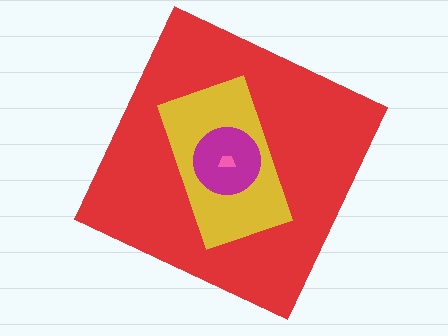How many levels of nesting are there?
4.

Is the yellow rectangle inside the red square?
Yes.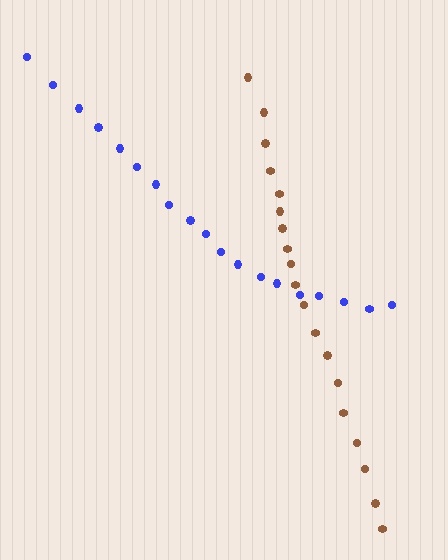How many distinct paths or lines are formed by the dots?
There are 2 distinct paths.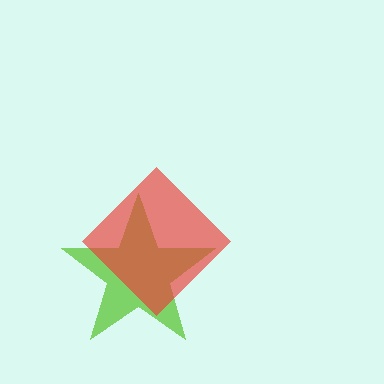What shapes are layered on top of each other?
The layered shapes are: a lime star, a red diamond.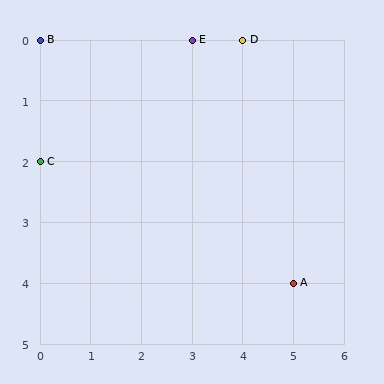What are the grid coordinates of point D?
Point D is at grid coordinates (4, 0).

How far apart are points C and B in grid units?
Points C and B are 2 rows apart.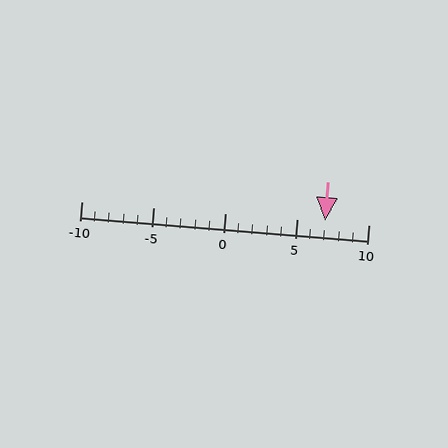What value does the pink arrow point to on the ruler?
The pink arrow points to approximately 7.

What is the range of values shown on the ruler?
The ruler shows values from -10 to 10.